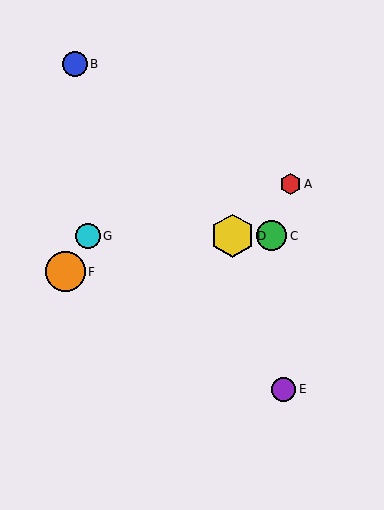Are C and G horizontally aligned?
Yes, both are at y≈236.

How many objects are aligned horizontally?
3 objects (C, D, G) are aligned horizontally.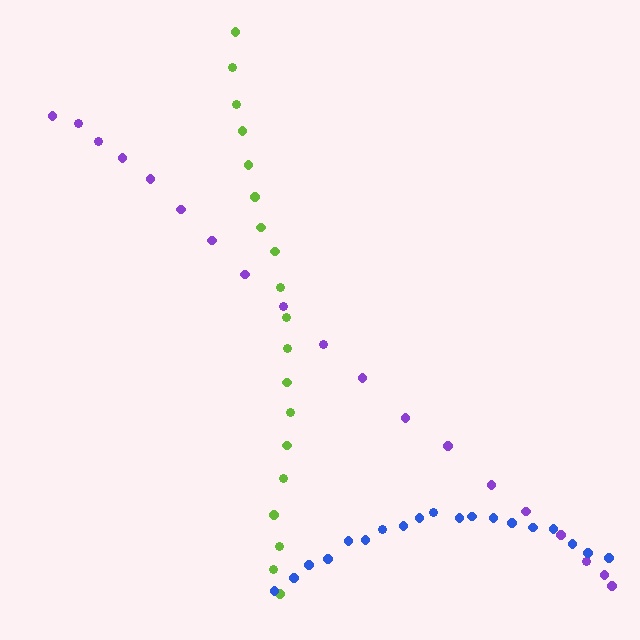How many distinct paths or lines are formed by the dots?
There are 3 distinct paths.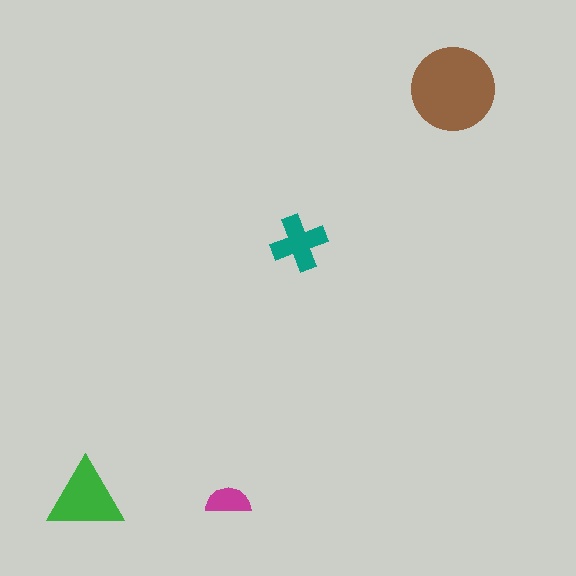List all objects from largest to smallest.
The brown circle, the green triangle, the teal cross, the magenta semicircle.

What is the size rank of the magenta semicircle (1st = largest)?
4th.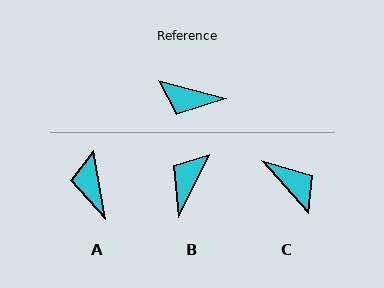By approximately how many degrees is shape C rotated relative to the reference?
Approximately 146 degrees counter-clockwise.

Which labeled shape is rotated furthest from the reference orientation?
C, about 146 degrees away.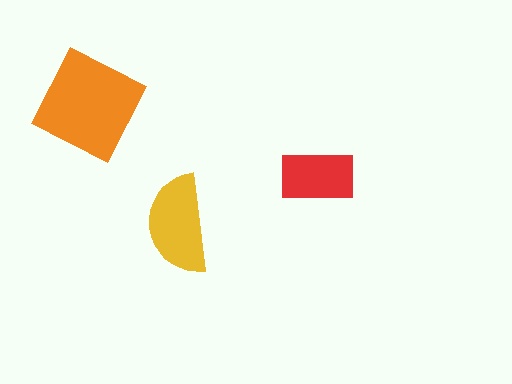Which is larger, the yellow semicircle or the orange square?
The orange square.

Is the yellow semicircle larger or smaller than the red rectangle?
Larger.